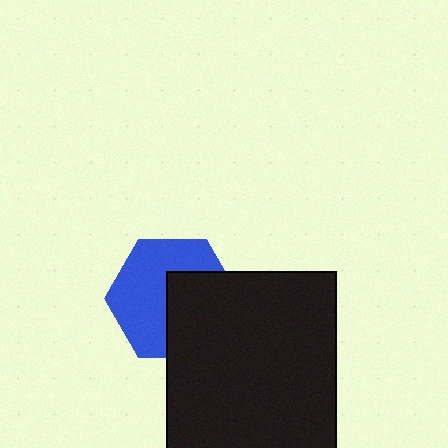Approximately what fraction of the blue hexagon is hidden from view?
Roughly 43% of the blue hexagon is hidden behind the black rectangle.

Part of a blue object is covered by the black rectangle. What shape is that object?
It is a hexagon.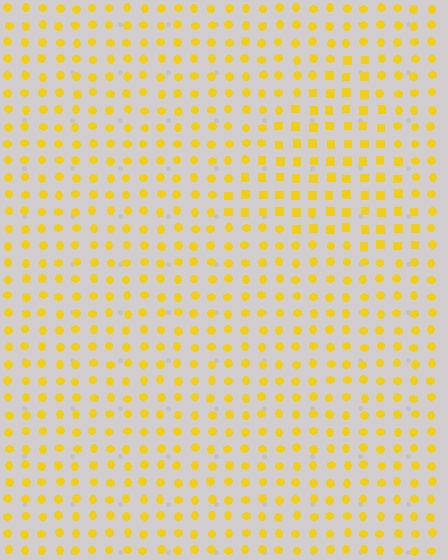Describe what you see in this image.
The image is filled with small yellow elements arranged in a uniform grid. A triangle-shaped region contains squares, while the surrounding area contains circles. The boundary is defined purely by the change in element shape.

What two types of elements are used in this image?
The image uses squares inside the triangle region and circles outside it.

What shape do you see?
I see a triangle.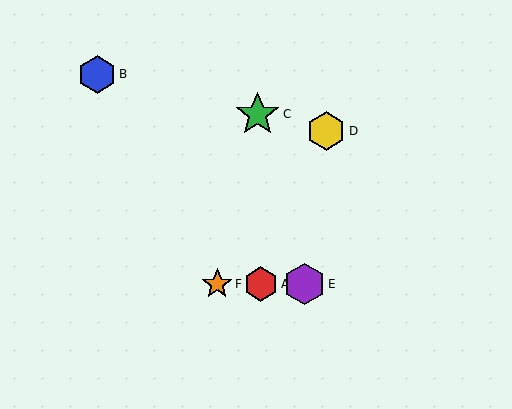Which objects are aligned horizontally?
Objects A, E, F are aligned horizontally.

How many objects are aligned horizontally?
3 objects (A, E, F) are aligned horizontally.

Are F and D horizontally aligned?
No, F is at y≈284 and D is at y≈131.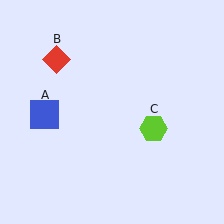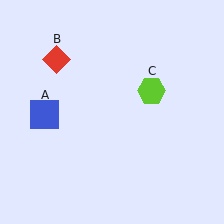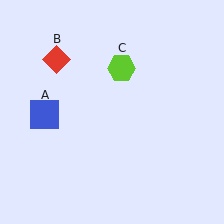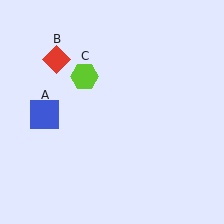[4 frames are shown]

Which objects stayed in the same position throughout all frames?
Blue square (object A) and red diamond (object B) remained stationary.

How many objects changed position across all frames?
1 object changed position: lime hexagon (object C).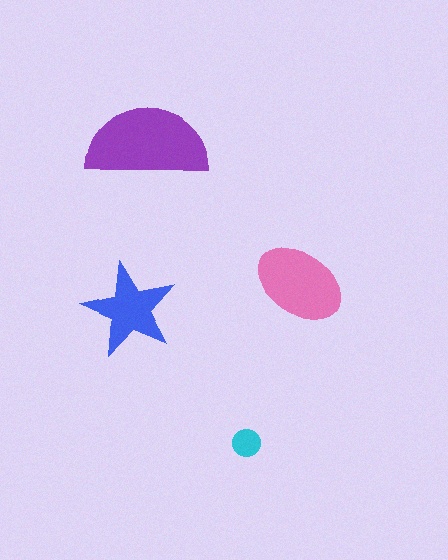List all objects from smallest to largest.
The cyan circle, the blue star, the pink ellipse, the purple semicircle.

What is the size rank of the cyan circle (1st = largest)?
4th.